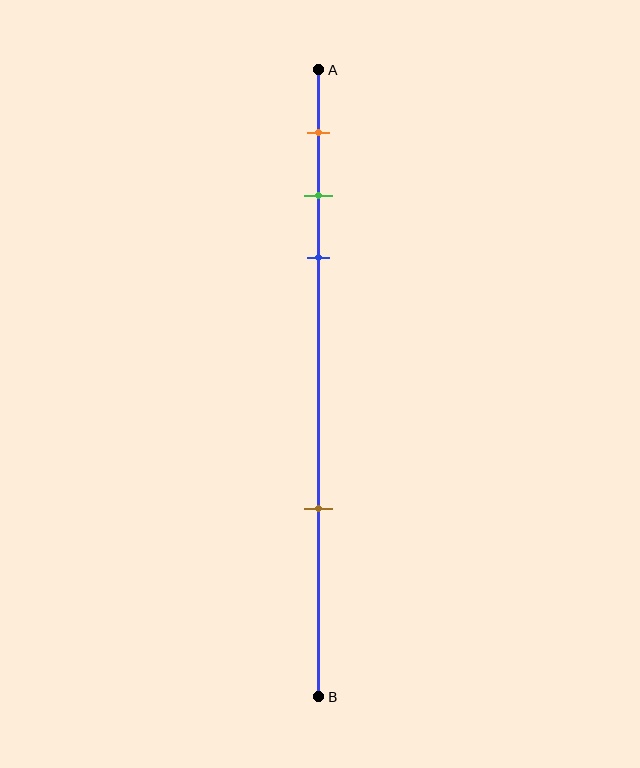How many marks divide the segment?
There are 4 marks dividing the segment.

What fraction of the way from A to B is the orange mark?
The orange mark is approximately 10% (0.1) of the way from A to B.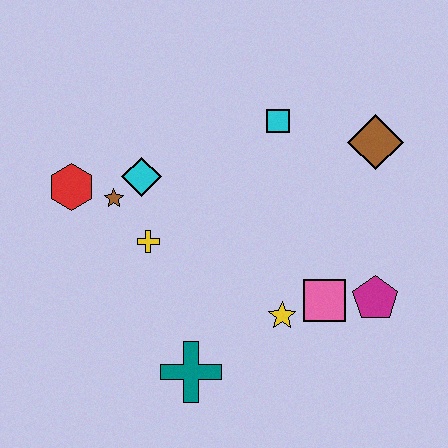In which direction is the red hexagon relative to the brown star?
The red hexagon is to the left of the brown star.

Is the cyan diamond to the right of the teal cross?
No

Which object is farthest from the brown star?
The magenta pentagon is farthest from the brown star.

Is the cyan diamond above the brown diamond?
No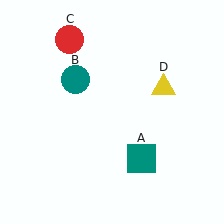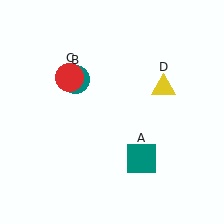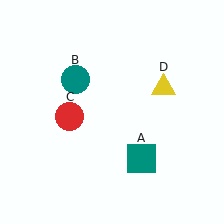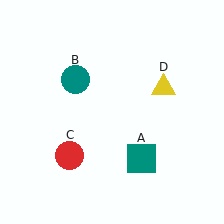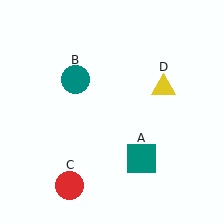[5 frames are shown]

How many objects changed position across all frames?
1 object changed position: red circle (object C).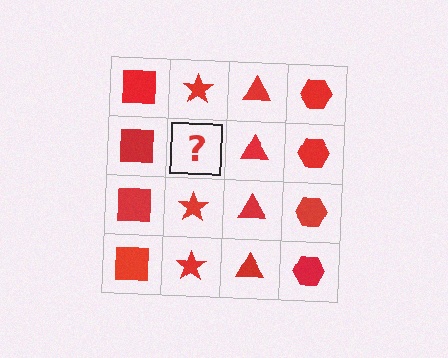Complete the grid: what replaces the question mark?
The question mark should be replaced with a red star.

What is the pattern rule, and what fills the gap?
The rule is that each column has a consistent shape. The gap should be filled with a red star.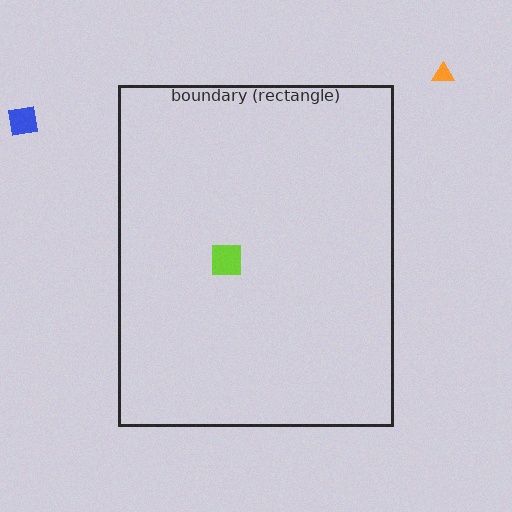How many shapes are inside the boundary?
1 inside, 2 outside.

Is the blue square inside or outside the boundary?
Outside.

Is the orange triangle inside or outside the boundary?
Outside.